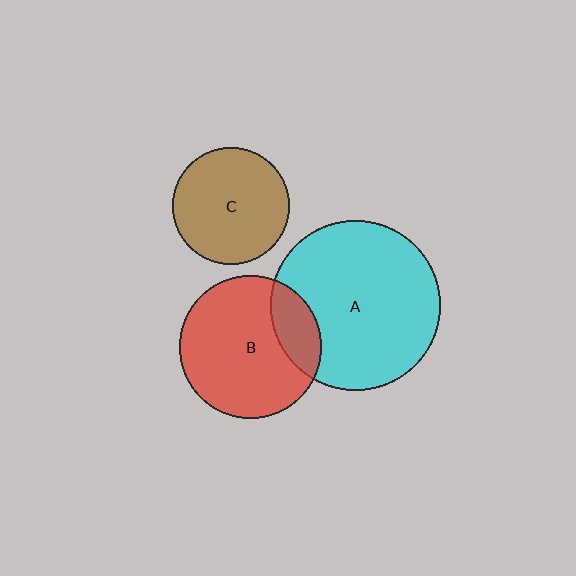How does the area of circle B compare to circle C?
Approximately 1.5 times.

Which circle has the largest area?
Circle A (cyan).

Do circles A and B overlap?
Yes.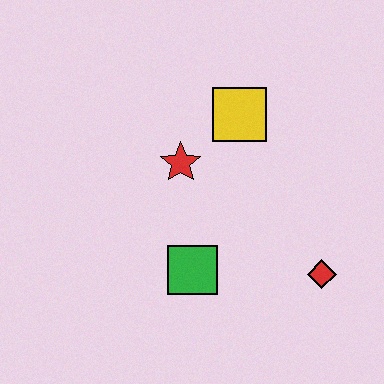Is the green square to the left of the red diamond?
Yes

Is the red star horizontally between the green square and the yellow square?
No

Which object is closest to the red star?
The yellow square is closest to the red star.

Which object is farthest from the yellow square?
The red diamond is farthest from the yellow square.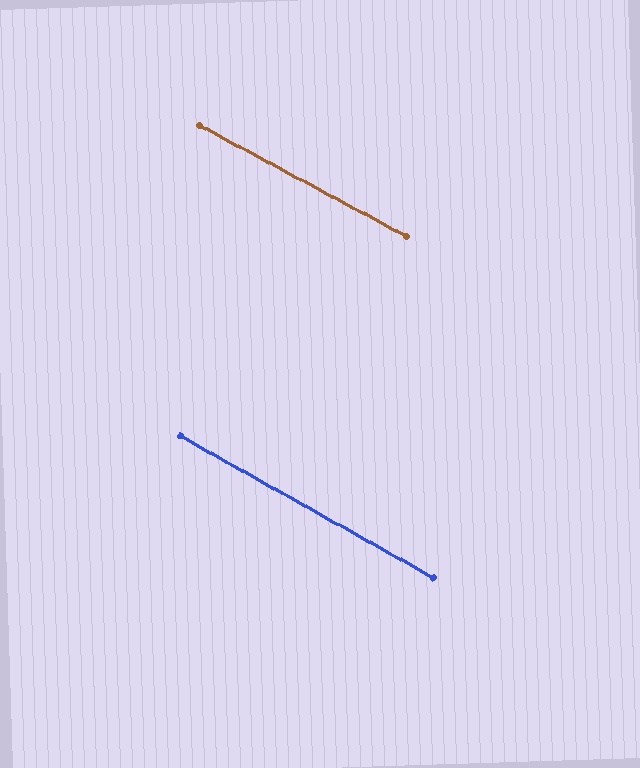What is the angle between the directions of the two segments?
Approximately 1 degree.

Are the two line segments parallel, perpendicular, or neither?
Parallel — their directions differ by only 0.9°.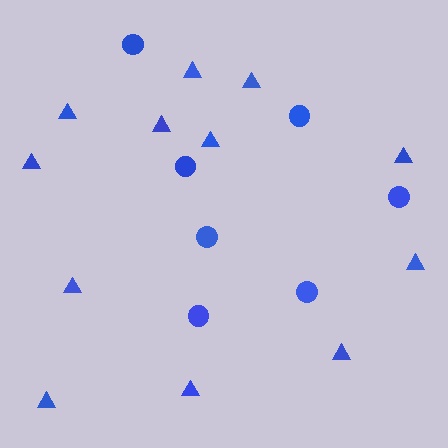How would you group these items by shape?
There are 2 groups: one group of circles (7) and one group of triangles (12).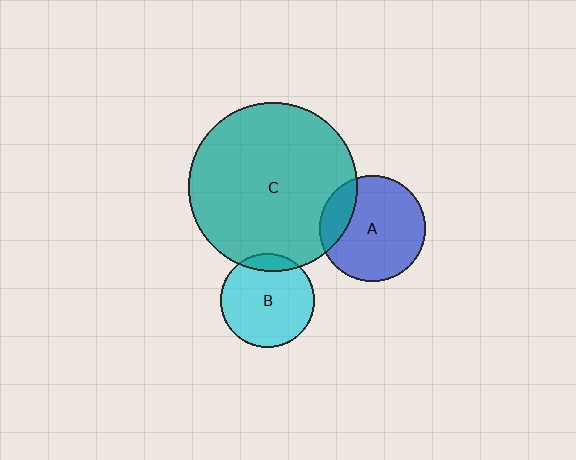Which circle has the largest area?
Circle C (teal).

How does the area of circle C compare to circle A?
Approximately 2.5 times.